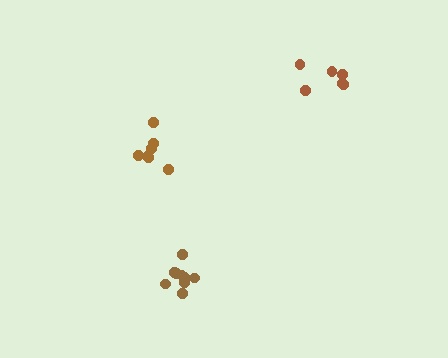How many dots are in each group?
Group 1: 7 dots, Group 2: 9 dots, Group 3: 6 dots (22 total).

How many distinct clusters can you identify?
There are 3 distinct clusters.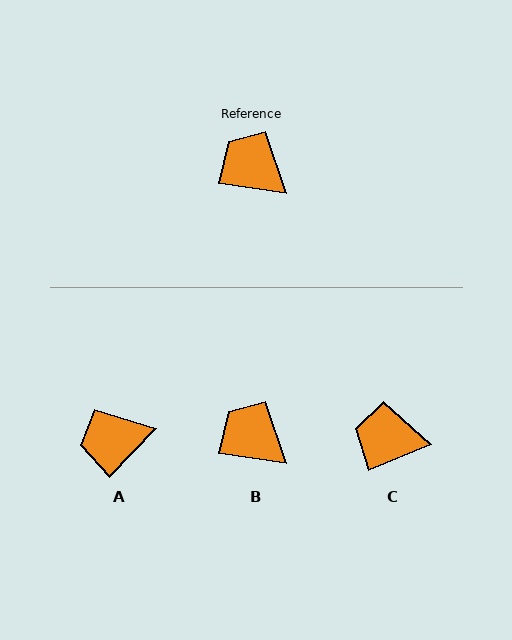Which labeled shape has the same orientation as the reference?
B.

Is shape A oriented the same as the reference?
No, it is off by about 54 degrees.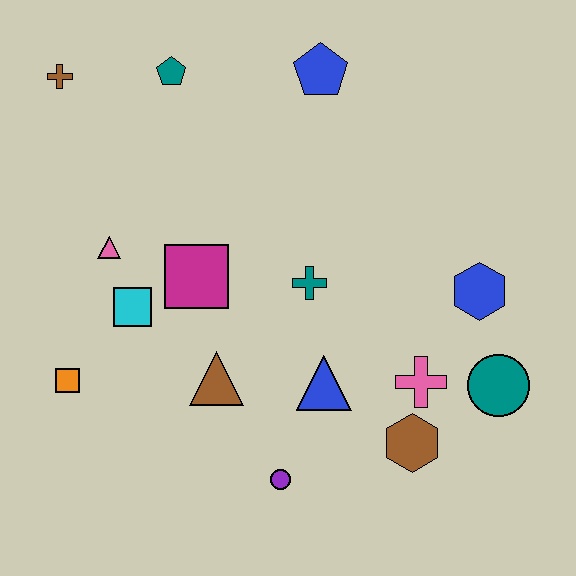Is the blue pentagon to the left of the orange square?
No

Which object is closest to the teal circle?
The pink cross is closest to the teal circle.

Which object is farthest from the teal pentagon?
The teal circle is farthest from the teal pentagon.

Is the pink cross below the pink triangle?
Yes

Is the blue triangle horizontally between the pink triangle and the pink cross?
Yes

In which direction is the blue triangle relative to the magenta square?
The blue triangle is to the right of the magenta square.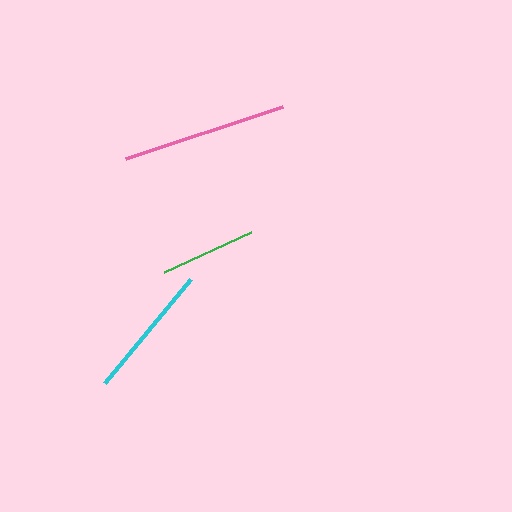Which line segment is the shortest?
The green line is the shortest at approximately 97 pixels.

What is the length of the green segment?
The green segment is approximately 97 pixels long.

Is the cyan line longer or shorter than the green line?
The cyan line is longer than the green line.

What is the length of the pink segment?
The pink segment is approximately 166 pixels long.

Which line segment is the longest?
The pink line is the longest at approximately 166 pixels.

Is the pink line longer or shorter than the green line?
The pink line is longer than the green line.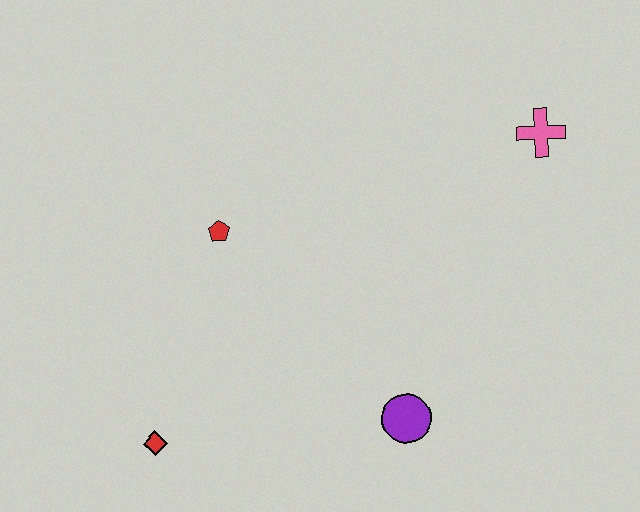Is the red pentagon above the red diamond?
Yes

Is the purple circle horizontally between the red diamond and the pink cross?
Yes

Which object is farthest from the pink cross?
The red diamond is farthest from the pink cross.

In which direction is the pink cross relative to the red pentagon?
The pink cross is to the right of the red pentagon.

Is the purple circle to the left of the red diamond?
No